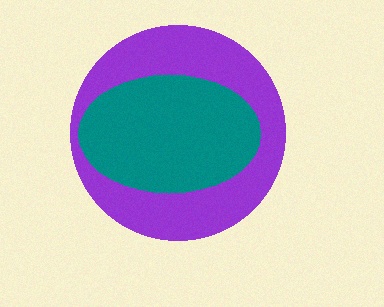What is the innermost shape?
The teal ellipse.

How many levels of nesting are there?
2.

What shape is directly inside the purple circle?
The teal ellipse.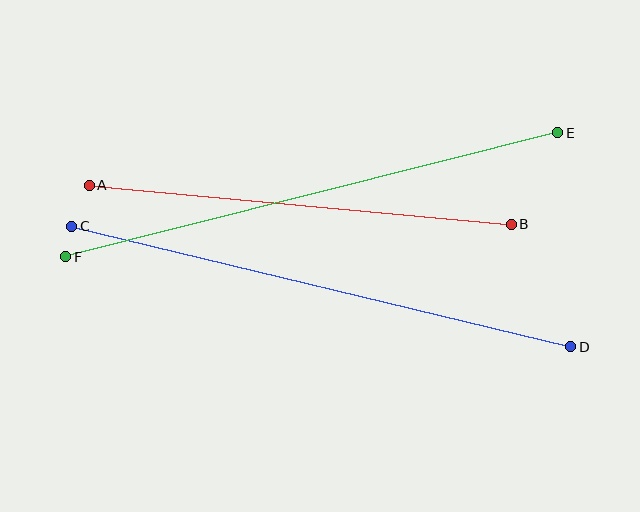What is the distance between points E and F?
The distance is approximately 508 pixels.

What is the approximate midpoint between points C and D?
The midpoint is at approximately (321, 287) pixels.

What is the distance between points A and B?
The distance is approximately 424 pixels.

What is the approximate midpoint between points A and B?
The midpoint is at approximately (300, 205) pixels.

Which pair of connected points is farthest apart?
Points C and D are farthest apart.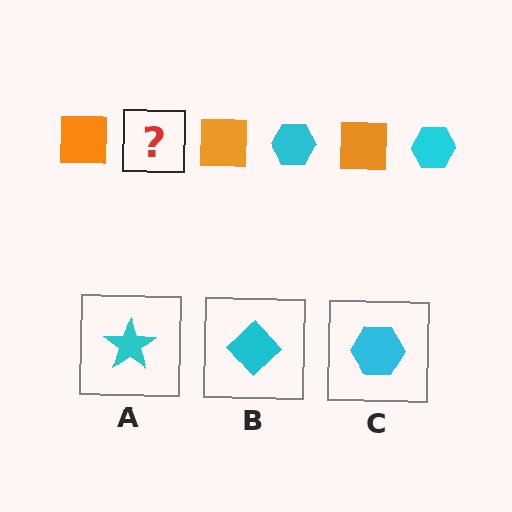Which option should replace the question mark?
Option C.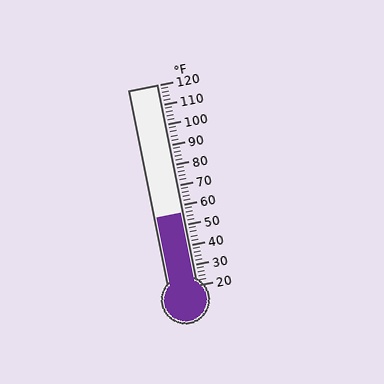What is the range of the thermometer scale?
The thermometer scale ranges from 20°F to 120°F.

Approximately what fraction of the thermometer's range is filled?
The thermometer is filled to approximately 35% of its range.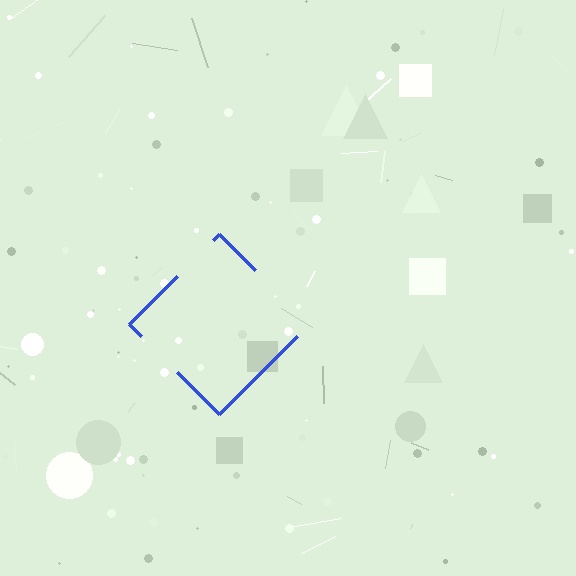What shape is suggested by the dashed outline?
The dashed outline suggests a diamond.